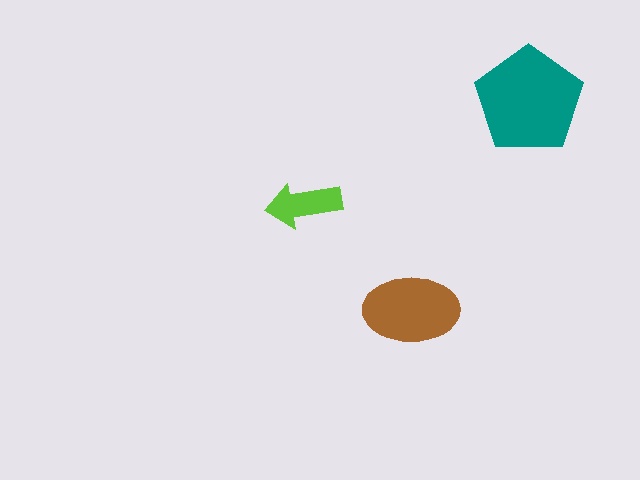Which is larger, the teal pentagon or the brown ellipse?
The teal pentagon.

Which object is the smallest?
The lime arrow.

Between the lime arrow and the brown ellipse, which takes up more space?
The brown ellipse.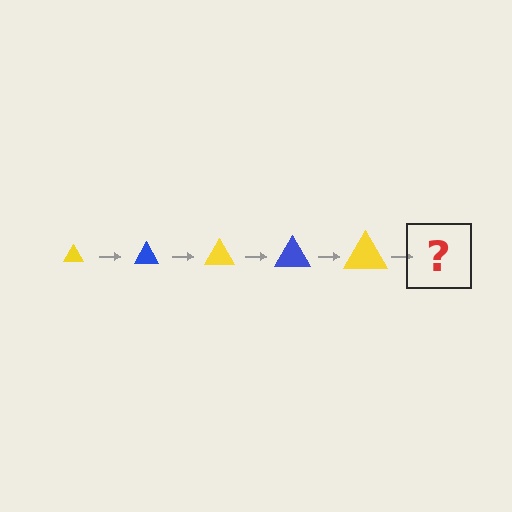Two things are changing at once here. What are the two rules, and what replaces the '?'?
The two rules are that the triangle grows larger each step and the color cycles through yellow and blue. The '?' should be a blue triangle, larger than the previous one.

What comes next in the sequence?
The next element should be a blue triangle, larger than the previous one.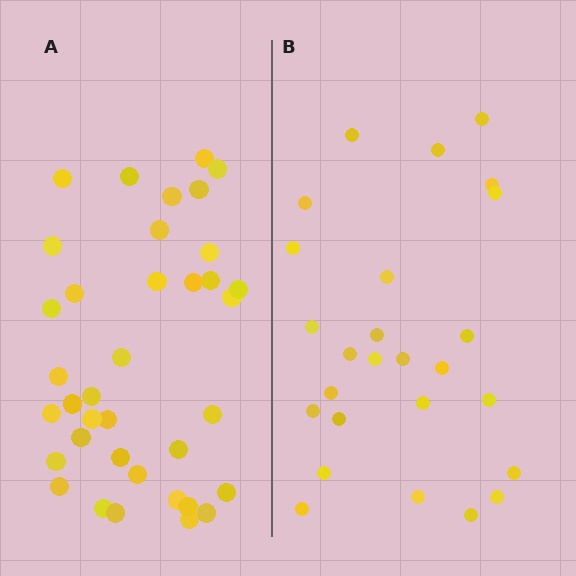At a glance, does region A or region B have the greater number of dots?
Region A (the left region) has more dots.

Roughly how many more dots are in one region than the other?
Region A has roughly 12 or so more dots than region B.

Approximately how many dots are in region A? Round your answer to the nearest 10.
About 40 dots. (The exact count is 37, which rounds to 40.)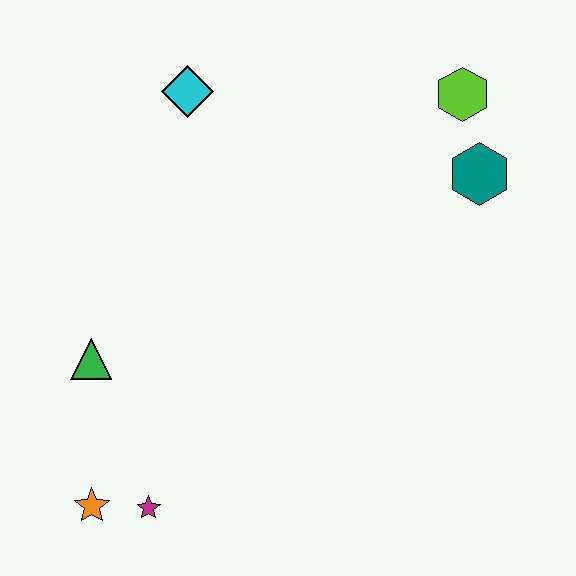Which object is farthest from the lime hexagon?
The orange star is farthest from the lime hexagon.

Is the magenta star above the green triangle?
No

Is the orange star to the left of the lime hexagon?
Yes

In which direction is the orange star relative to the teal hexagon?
The orange star is to the left of the teal hexagon.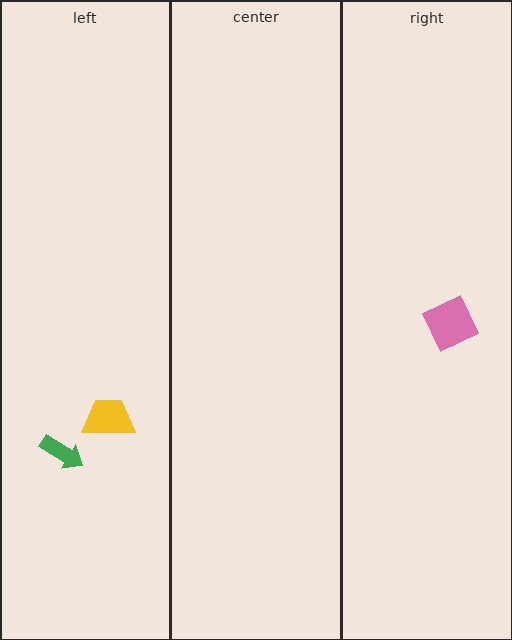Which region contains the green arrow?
The left region.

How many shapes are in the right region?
1.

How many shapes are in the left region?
2.